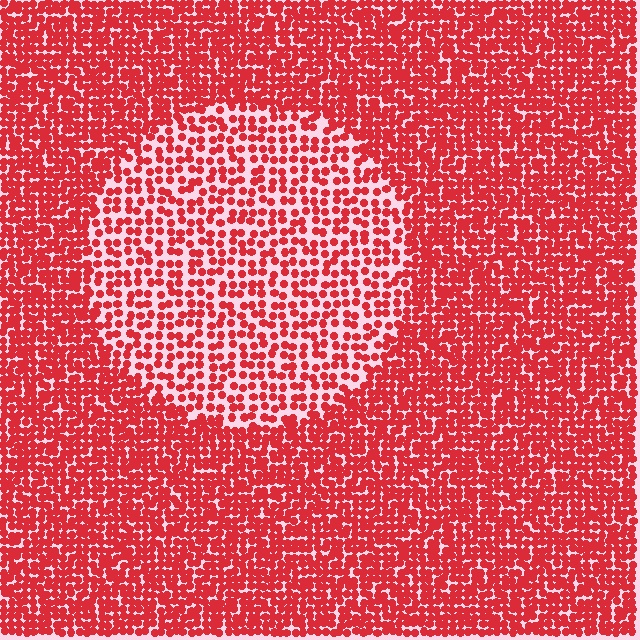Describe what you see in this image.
The image contains small red elements arranged at two different densities. A circle-shaped region is visible where the elements are less densely packed than the surrounding area.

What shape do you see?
I see a circle.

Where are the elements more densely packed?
The elements are more densely packed outside the circle boundary.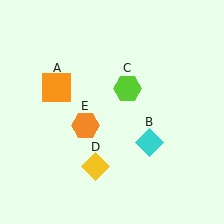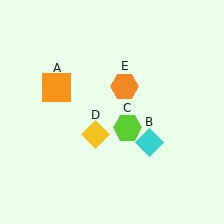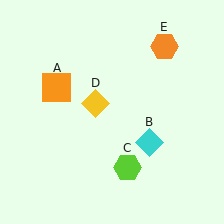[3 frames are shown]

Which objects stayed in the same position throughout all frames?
Orange square (object A) and cyan diamond (object B) remained stationary.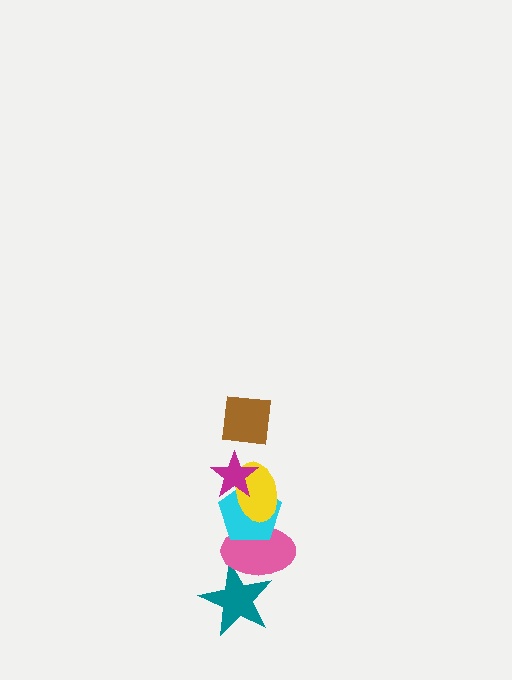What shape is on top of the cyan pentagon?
The yellow ellipse is on top of the cyan pentagon.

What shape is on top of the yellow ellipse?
The magenta star is on top of the yellow ellipse.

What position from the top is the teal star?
The teal star is 6th from the top.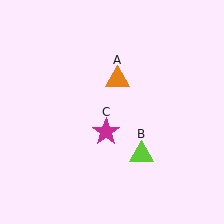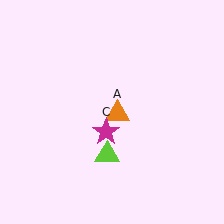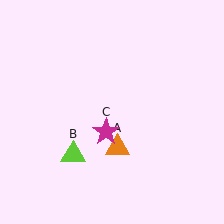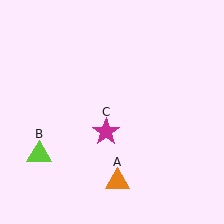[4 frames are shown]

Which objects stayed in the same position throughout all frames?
Magenta star (object C) remained stationary.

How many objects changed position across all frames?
2 objects changed position: orange triangle (object A), lime triangle (object B).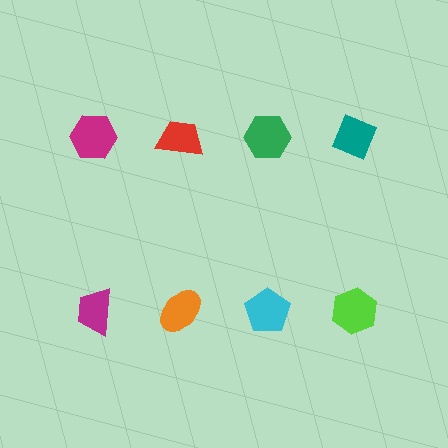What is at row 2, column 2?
An orange ellipse.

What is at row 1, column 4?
A teal diamond.